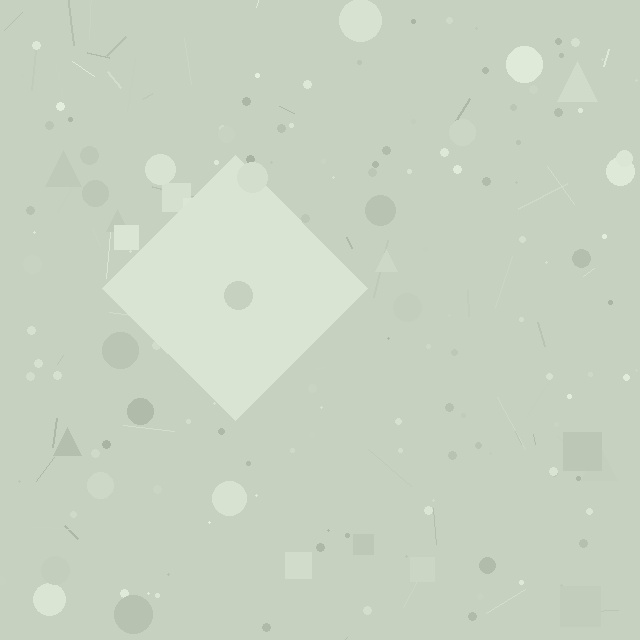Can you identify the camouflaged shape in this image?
The camouflaged shape is a diamond.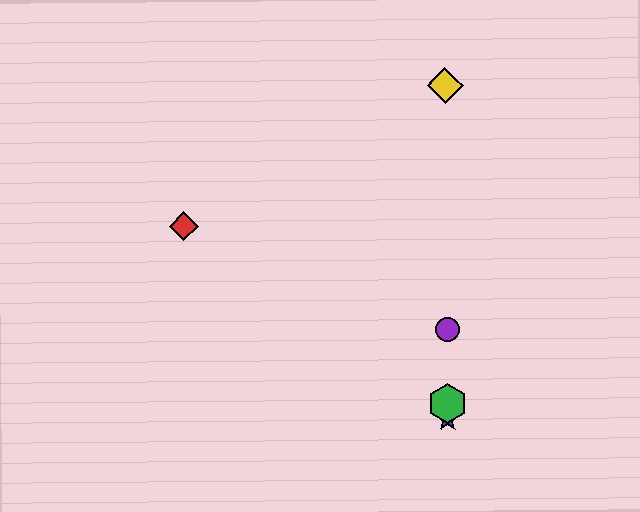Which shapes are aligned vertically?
The blue star, the green hexagon, the yellow diamond, the purple circle are aligned vertically.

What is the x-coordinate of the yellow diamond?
The yellow diamond is at x≈445.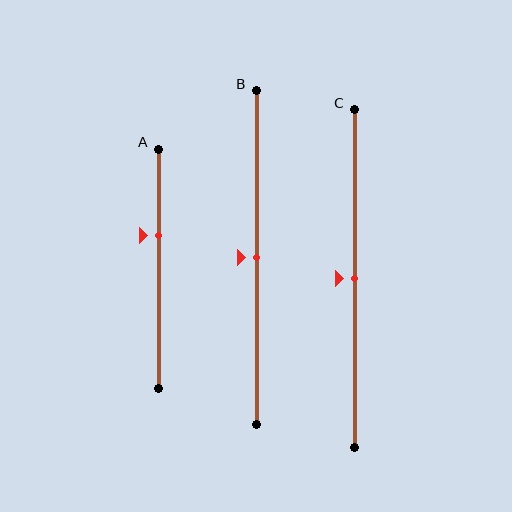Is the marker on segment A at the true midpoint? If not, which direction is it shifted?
No, the marker on segment A is shifted upward by about 14% of the segment length.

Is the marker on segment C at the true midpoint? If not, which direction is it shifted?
Yes, the marker on segment C is at the true midpoint.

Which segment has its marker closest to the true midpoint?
Segment B has its marker closest to the true midpoint.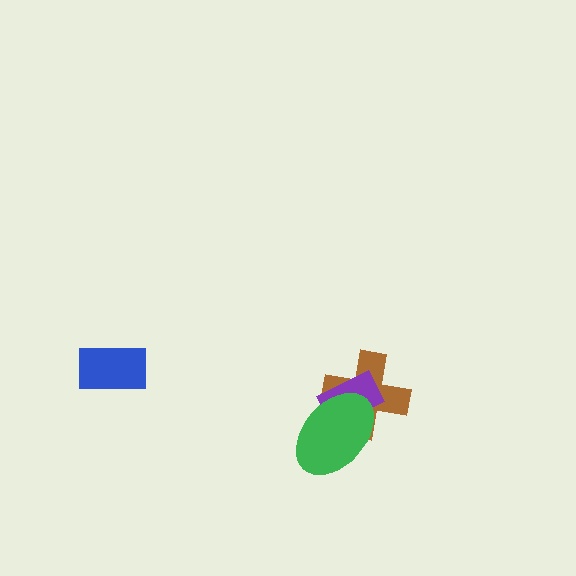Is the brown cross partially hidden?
Yes, it is partially covered by another shape.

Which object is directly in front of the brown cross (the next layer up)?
The purple rectangle is directly in front of the brown cross.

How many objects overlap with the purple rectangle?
2 objects overlap with the purple rectangle.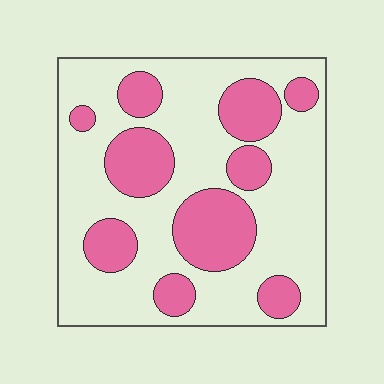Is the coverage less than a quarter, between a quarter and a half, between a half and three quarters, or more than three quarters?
Between a quarter and a half.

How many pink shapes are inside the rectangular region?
10.